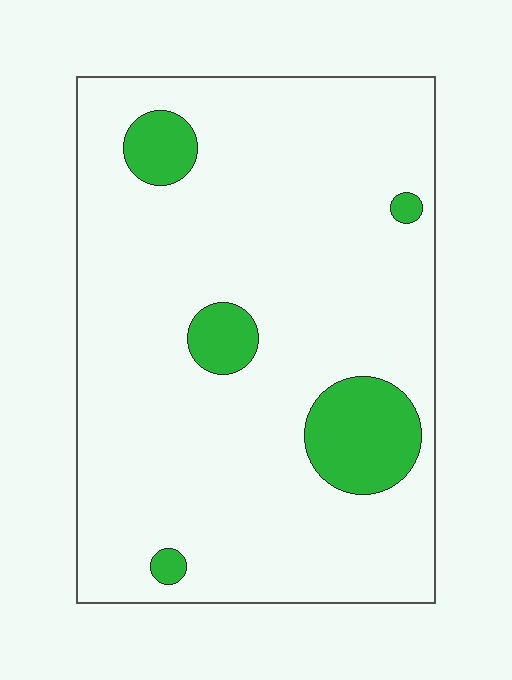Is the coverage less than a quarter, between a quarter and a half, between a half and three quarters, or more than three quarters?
Less than a quarter.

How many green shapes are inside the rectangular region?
5.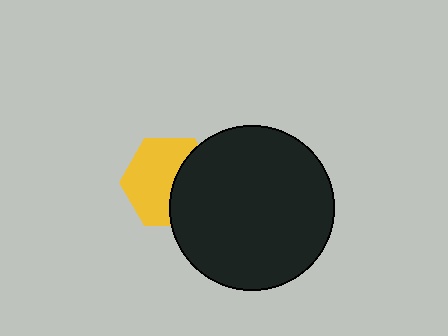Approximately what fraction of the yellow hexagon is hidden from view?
Roughly 39% of the yellow hexagon is hidden behind the black circle.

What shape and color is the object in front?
The object in front is a black circle.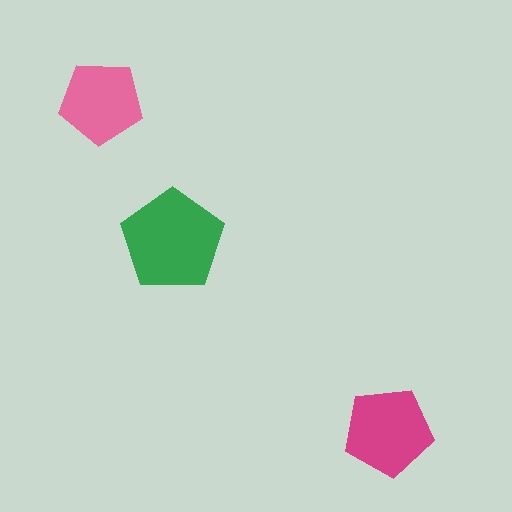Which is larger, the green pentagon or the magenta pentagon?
The green one.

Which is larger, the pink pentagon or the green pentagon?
The green one.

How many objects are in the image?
There are 3 objects in the image.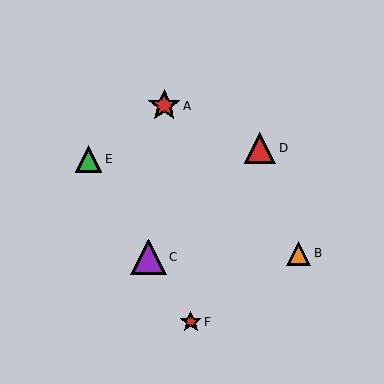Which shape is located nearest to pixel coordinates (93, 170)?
The green triangle (labeled E) at (88, 159) is nearest to that location.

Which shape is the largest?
The purple triangle (labeled C) is the largest.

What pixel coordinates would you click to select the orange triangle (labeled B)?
Click at (299, 253) to select the orange triangle B.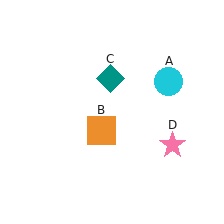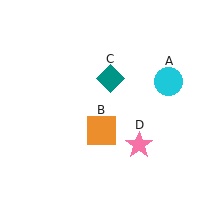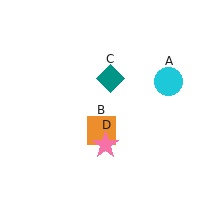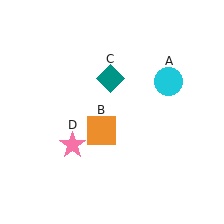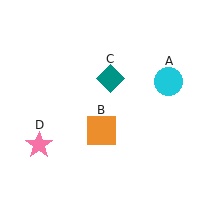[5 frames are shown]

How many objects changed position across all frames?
1 object changed position: pink star (object D).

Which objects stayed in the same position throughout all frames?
Cyan circle (object A) and orange square (object B) and teal diamond (object C) remained stationary.